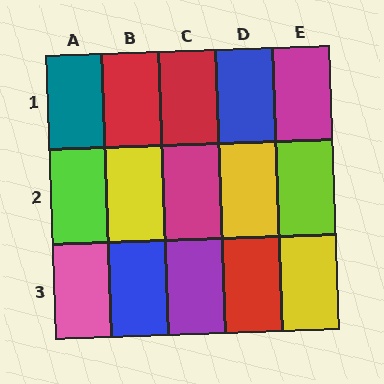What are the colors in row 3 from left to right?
Pink, blue, purple, red, yellow.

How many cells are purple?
1 cell is purple.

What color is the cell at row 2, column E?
Lime.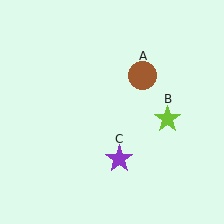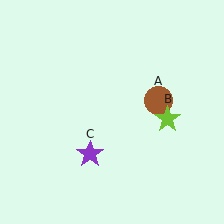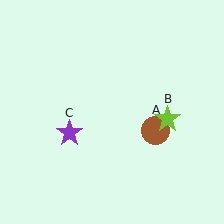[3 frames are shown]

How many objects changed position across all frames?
2 objects changed position: brown circle (object A), purple star (object C).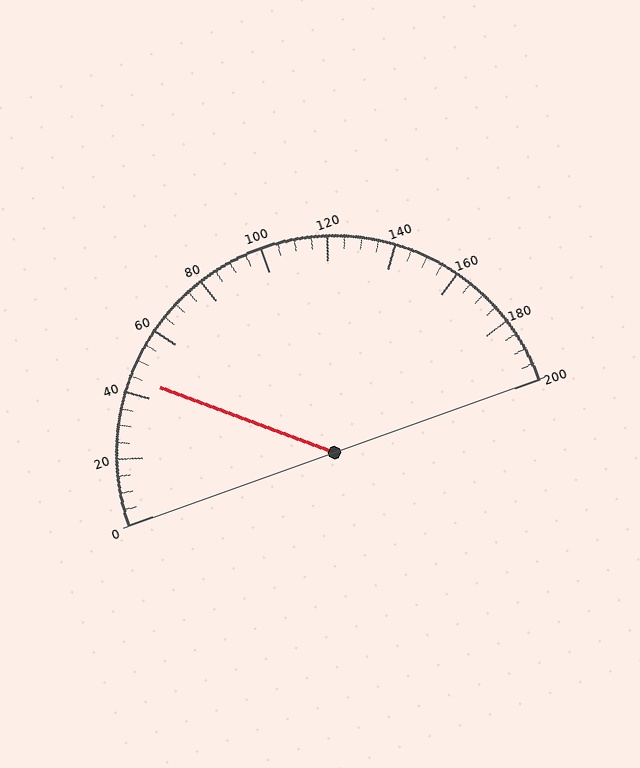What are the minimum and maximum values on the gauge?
The gauge ranges from 0 to 200.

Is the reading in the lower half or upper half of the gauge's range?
The reading is in the lower half of the range (0 to 200).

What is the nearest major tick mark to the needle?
The nearest major tick mark is 40.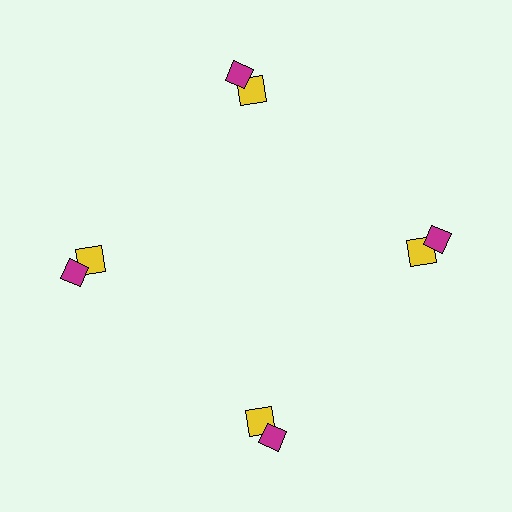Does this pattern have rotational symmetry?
Yes, this pattern has 4-fold rotational symmetry. It looks the same after rotating 90 degrees around the center.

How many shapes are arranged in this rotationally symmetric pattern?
There are 8 shapes, arranged in 4 groups of 2.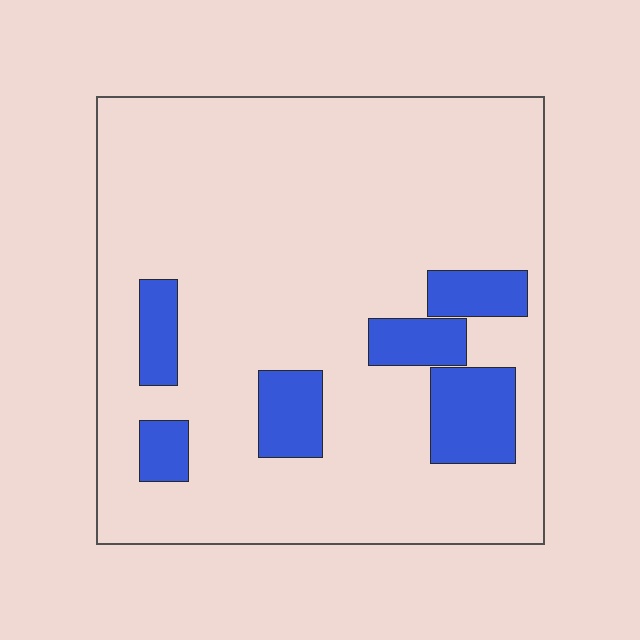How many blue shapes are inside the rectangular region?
6.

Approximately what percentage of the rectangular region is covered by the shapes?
Approximately 15%.